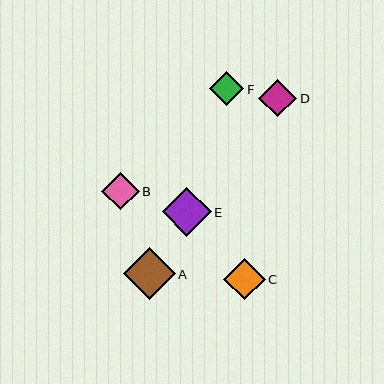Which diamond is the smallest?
Diamond F is the smallest with a size of approximately 34 pixels.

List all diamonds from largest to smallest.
From largest to smallest: A, E, C, D, B, F.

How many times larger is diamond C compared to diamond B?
Diamond C is approximately 1.1 times the size of diamond B.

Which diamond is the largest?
Diamond A is the largest with a size of approximately 52 pixels.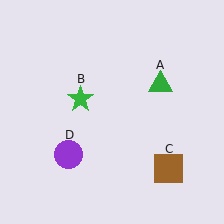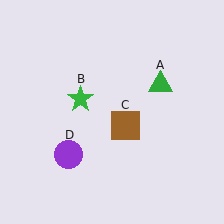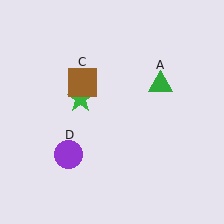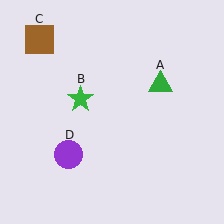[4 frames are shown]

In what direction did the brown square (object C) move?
The brown square (object C) moved up and to the left.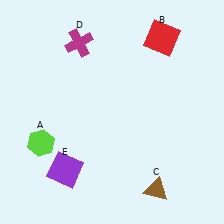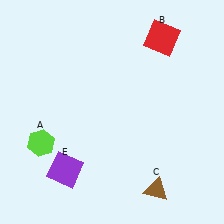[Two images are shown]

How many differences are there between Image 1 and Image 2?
There is 1 difference between the two images.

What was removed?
The magenta cross (D) was removed in Image 2.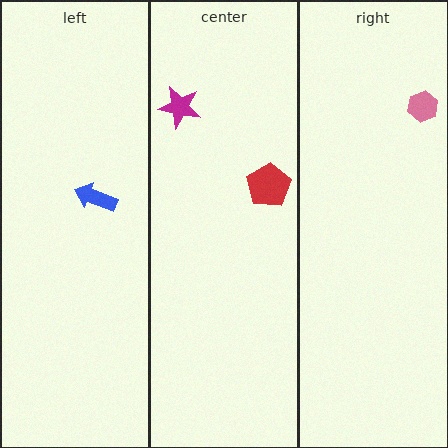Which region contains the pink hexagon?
The right region.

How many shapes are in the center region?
2.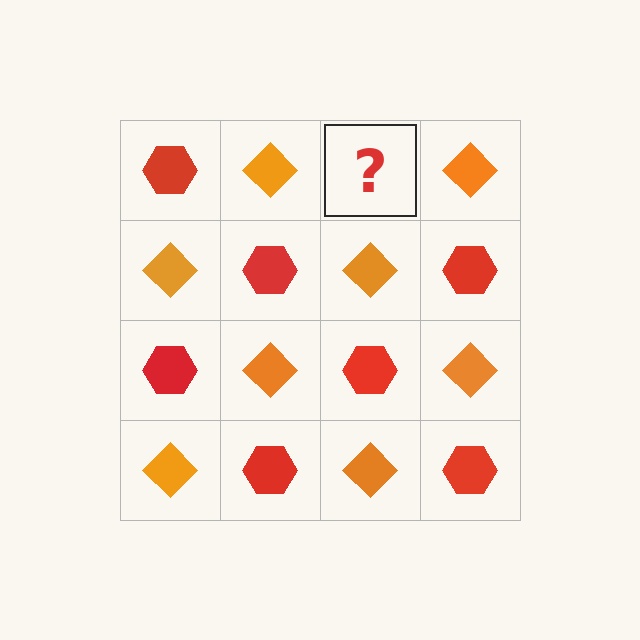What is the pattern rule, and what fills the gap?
The rule is that it alternates red hexagon and orange diamond in a checkerboard pattern. The gap should be filled with a red hexagon.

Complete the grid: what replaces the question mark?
The question mark should be replaced with a red hexagon.